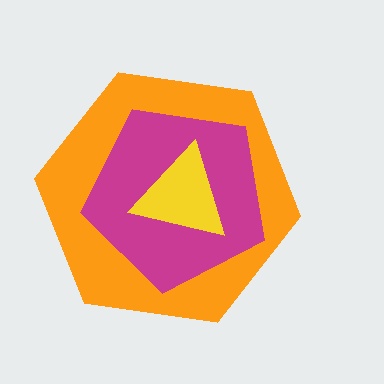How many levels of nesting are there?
3.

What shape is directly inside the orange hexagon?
The magenta pentagon.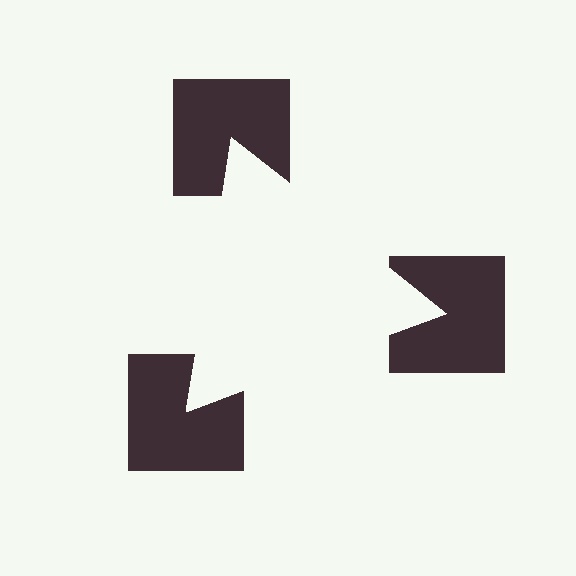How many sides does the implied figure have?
3 sides.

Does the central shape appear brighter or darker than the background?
It typically appears slightly brighter than the background, even though no actual brightness change is drawn.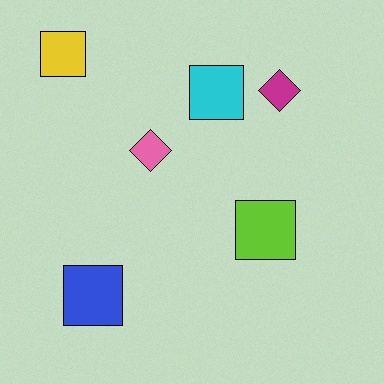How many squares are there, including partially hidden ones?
There are 4 squares.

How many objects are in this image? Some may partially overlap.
There are 6 objects.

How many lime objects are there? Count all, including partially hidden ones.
There is 1 lime object.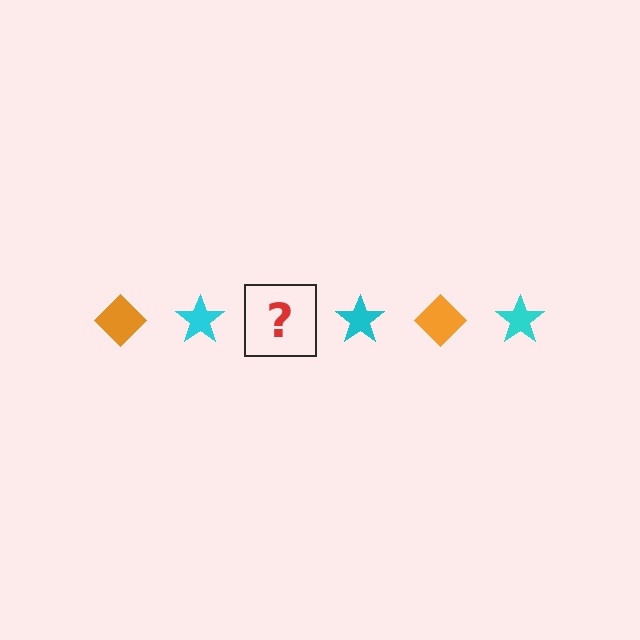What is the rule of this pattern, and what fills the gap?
The rule is that the pattern alternates between orange diamond and cyan star. The gap should be filled with an orange diamond.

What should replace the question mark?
The question mark should be replaced with an orange diamond.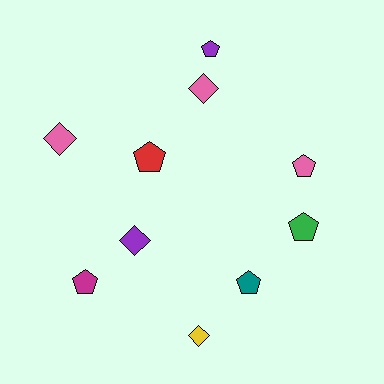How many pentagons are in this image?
There are 6 pentagons.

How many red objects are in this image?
There is 1 red object.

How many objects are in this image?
There are 10 objects.